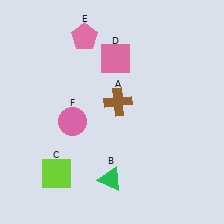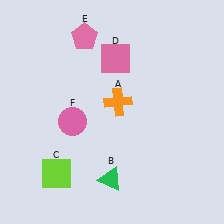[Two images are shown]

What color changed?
The cross (A) changed from brown in Image 1 to orange in Image 2.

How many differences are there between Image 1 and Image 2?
There is 1 difference between the two images.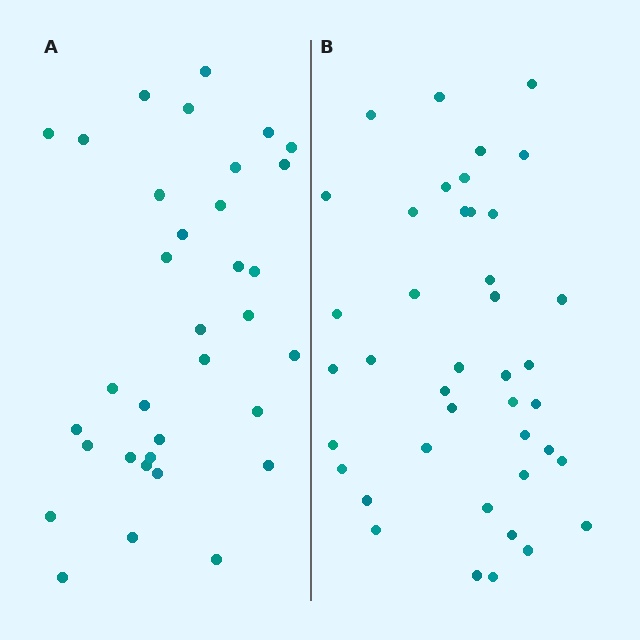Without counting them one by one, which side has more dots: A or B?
Region B (the right region) has more dots.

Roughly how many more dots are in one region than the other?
Region B has roughly 8 or so more dots than region A.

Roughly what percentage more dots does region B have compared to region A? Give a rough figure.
About 20% more.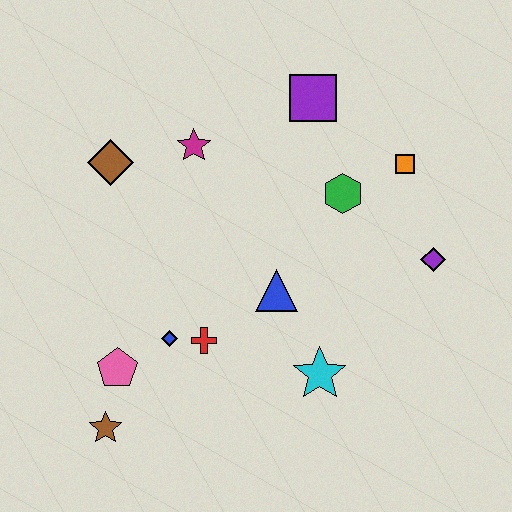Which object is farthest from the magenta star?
The brown star is farthest from the magenta star.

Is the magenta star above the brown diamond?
Yes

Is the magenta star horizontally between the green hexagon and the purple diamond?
No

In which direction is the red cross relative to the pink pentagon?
The red cross is to the right of the pink pentagon.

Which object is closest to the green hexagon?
The orange square is closest to the green hexagon.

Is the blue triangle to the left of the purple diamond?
Yes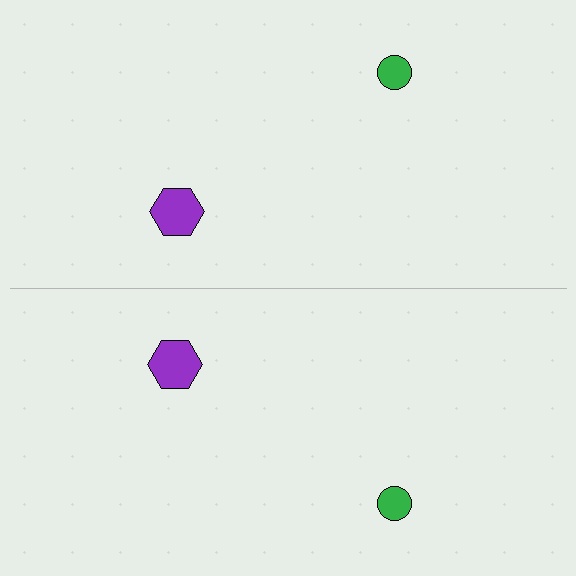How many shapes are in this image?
There are 4 shapes in this image.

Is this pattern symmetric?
Yes, this pattern has bilateral (reflection) symmetry.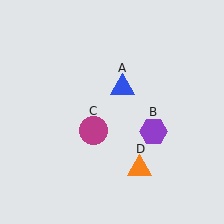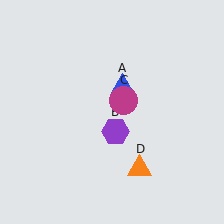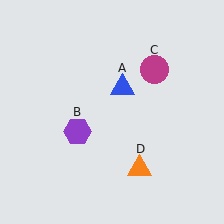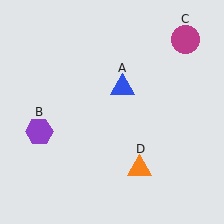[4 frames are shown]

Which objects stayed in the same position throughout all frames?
Blue triangle (object A) and orange triangle (object D) remained stationary.